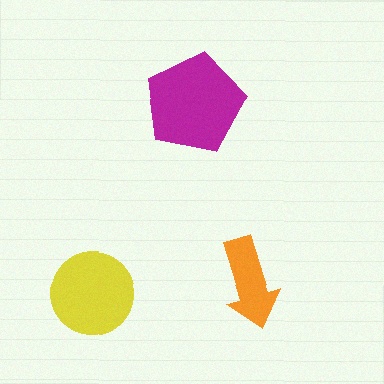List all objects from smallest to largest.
The orange arrow, the yellow circle, the magenta pentagon.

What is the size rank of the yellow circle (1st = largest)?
2nd.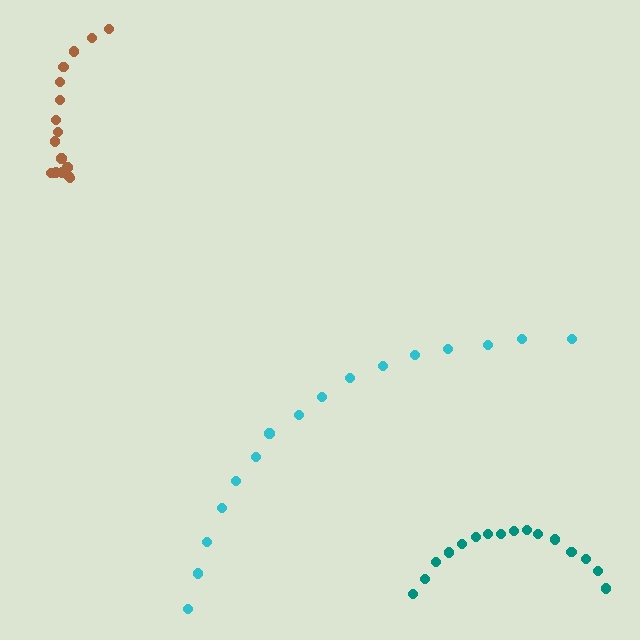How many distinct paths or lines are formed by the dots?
There are 3 distinct paths.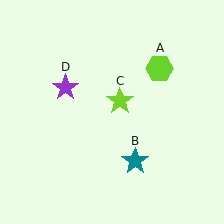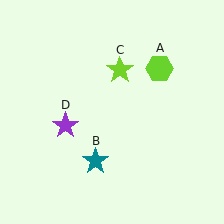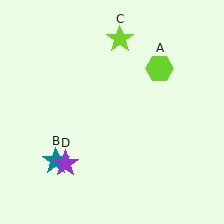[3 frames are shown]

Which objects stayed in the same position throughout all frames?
Lime hexagon (object A) remained stationary.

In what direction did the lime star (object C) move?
The lime star (object C) moved up.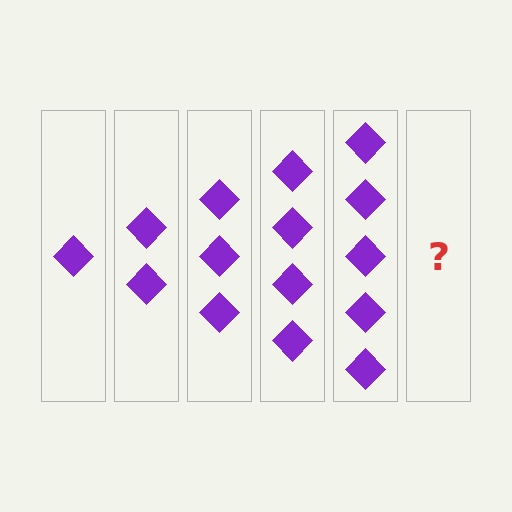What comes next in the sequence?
The next element should be 6 diamonds.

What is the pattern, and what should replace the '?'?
The pattern is that each step adds one more diamond. The '?' should be 6 diamonds.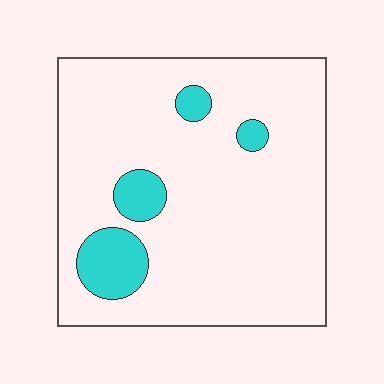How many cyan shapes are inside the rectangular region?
4.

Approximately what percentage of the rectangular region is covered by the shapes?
Approximately 10%.